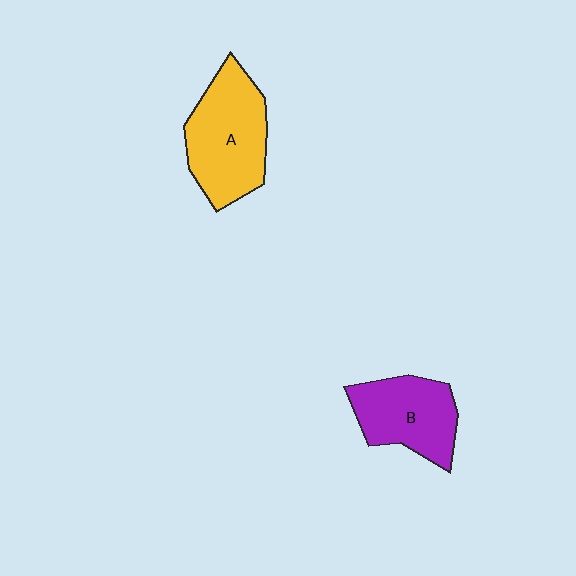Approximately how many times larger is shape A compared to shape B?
Approximately 1.3 times.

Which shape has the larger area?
Shape A (yellow).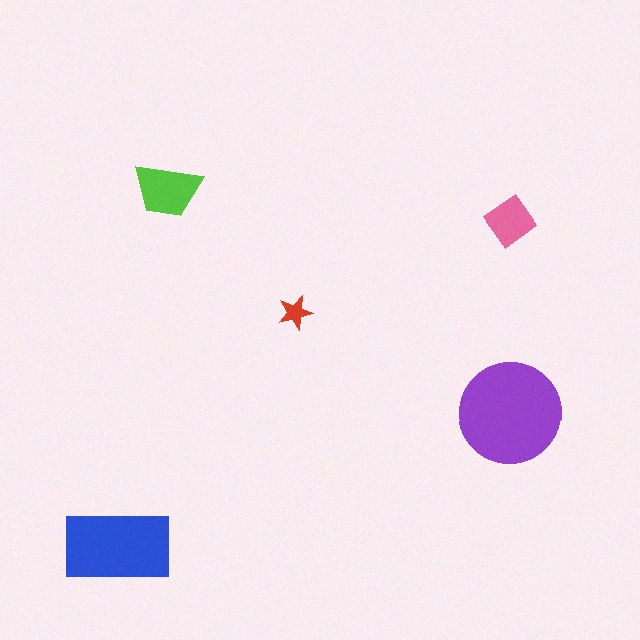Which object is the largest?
The purple circle.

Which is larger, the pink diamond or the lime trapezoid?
The lime trapezoid.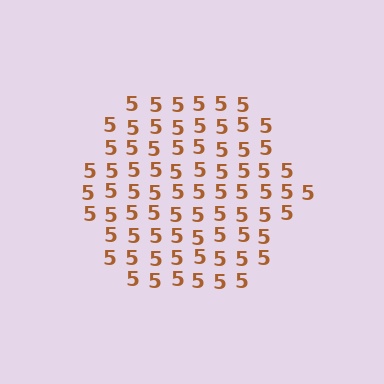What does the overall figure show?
The overall figure shows a hexagon.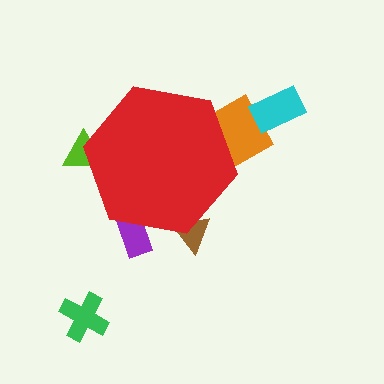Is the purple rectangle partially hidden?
Yes, the purple rectangle is partially hidden behind the red hexagon.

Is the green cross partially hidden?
No, the green cross is fully visible.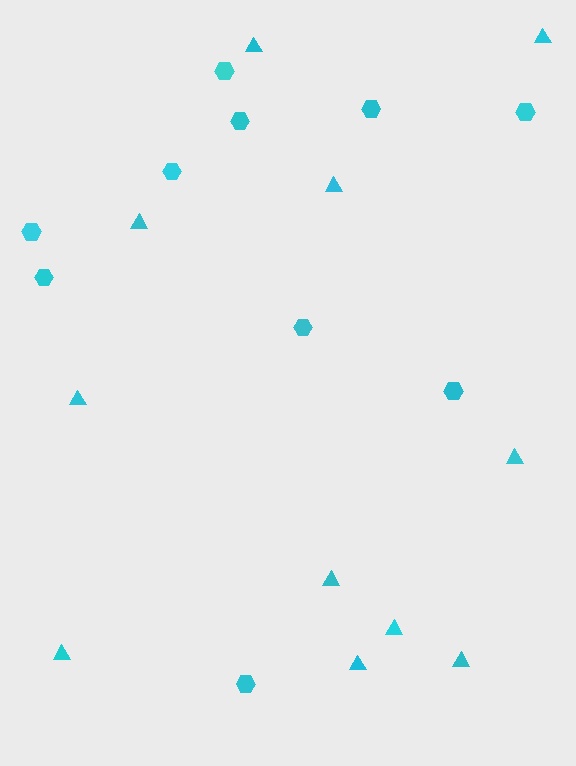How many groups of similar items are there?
There are 2 groups: one group of hexagons (10) and one group of triangles (11).